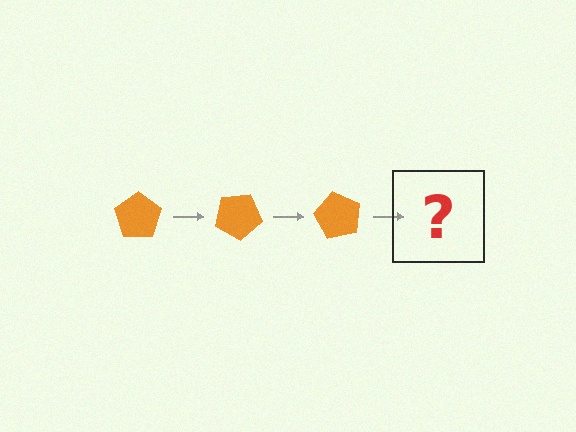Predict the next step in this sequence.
The next step is an orange pentagon rotated 90 degrees.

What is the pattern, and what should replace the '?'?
The pattern is that the pentagon rotates 30 degrees each step. The '?' should be an orange pentagon rotated 90 degrees.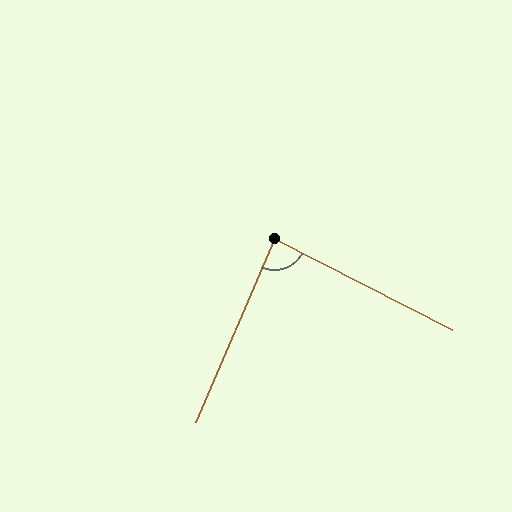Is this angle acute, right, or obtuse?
It is approximately a right angle.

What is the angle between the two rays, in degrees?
Approximately 86 degrees.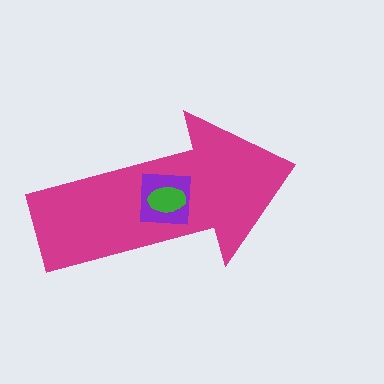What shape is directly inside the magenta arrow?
The purple square.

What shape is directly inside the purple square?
The green ellipse.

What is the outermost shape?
The magenta arrow.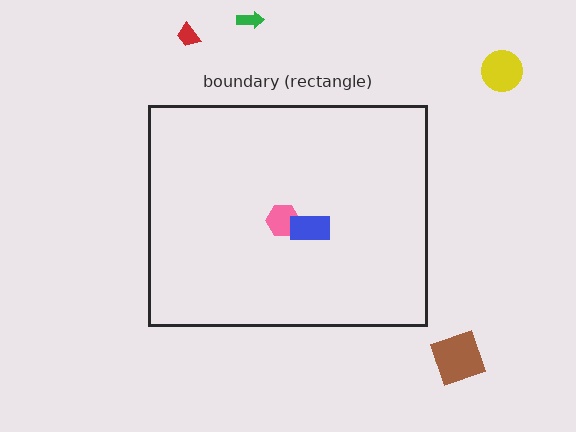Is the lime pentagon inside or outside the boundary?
Outside.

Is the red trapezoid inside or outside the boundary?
Outside.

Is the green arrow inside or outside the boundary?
Outside.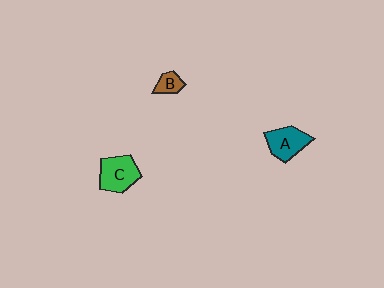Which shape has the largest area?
Shape C (green).